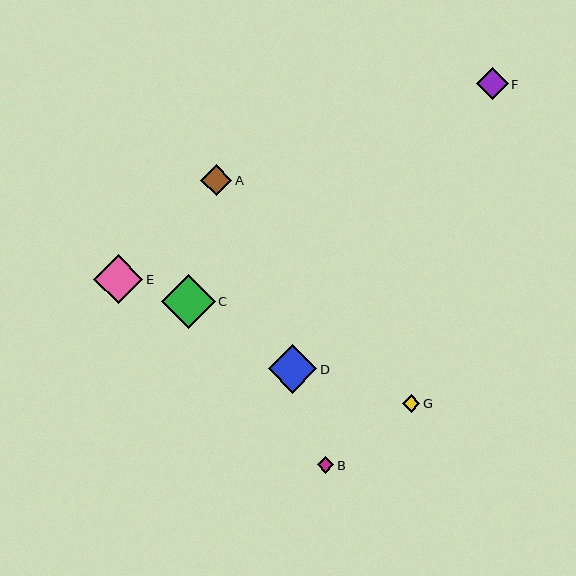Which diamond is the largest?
Diamond C is the largest with a size of approximately 54 pixels.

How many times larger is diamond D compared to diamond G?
Diamond D is approximately 2.8 times the size of diamond G.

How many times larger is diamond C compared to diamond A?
Diamond C is approximately 1.7 times the size of diamond A.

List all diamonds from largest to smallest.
From largest to smallest: C, E, D, A, F, G, B.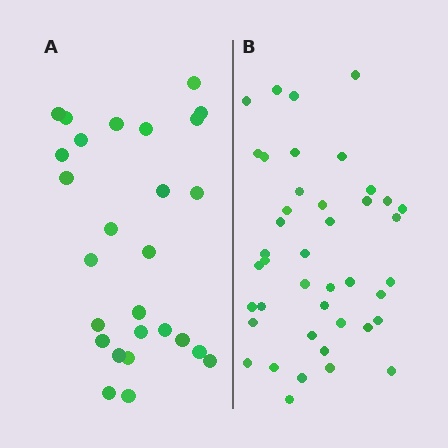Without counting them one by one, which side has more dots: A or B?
Region B (the right region) has more dots.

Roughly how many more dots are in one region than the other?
Region B has approximately 15 more dots than region A.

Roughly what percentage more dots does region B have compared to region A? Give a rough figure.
About 55% more.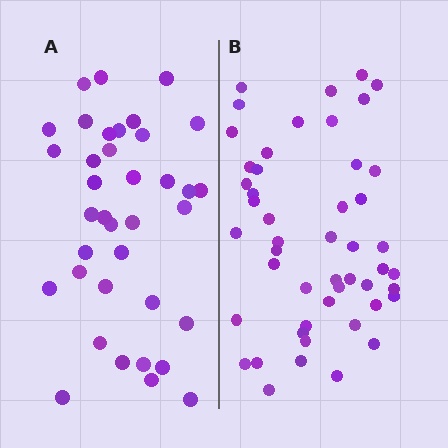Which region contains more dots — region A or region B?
Region B (the right region) has more dots.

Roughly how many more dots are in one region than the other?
Region B has roughly 12 or so more dots than region A.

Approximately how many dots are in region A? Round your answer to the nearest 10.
About 40 dots. (The exact count is 37, which rounds to 40.)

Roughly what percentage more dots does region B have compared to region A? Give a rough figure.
About 30% more.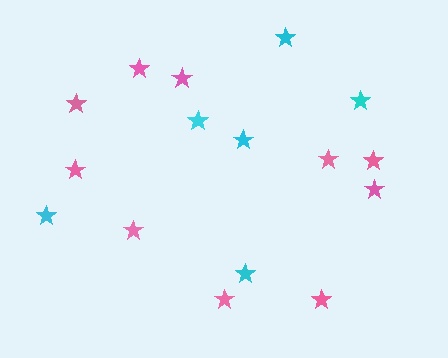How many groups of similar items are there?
There are 2 groups: one group of pink stars (10) and one group of cyan stars (6).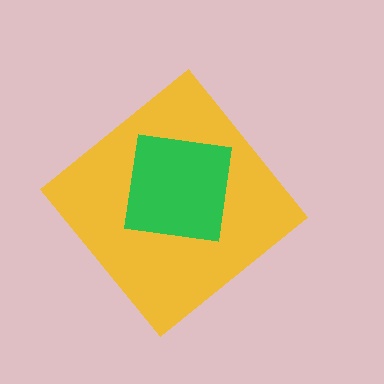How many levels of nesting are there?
2.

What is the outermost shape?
The yellow diamond.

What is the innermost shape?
The green square.